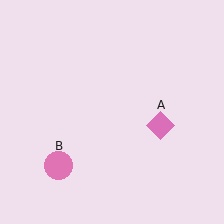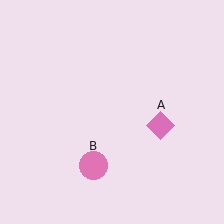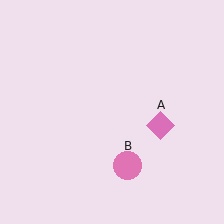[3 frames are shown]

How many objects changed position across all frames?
1 object changed position: pink circle (object B).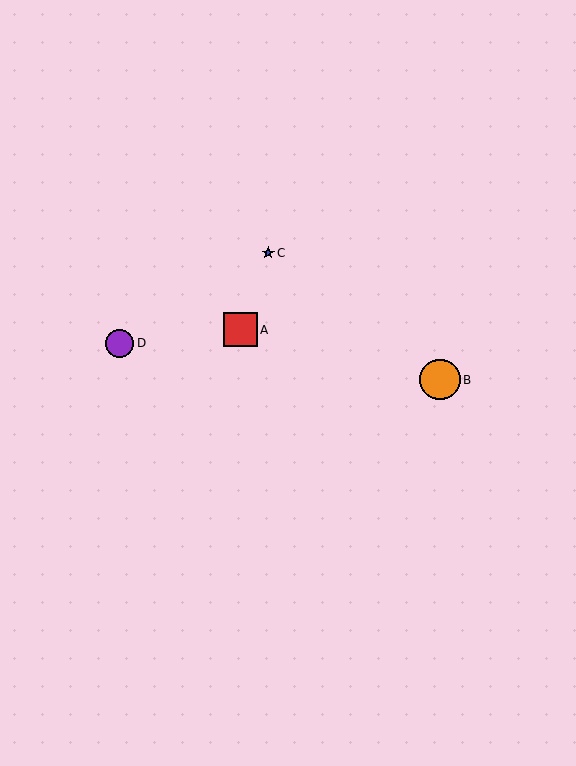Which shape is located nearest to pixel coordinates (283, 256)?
The blue star (labeled C) at (268, 253) is nearest to that location.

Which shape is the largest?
The orange circle (labeled B) is the largest.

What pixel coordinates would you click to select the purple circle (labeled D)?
Click at (120, 343) to select the purple circle D.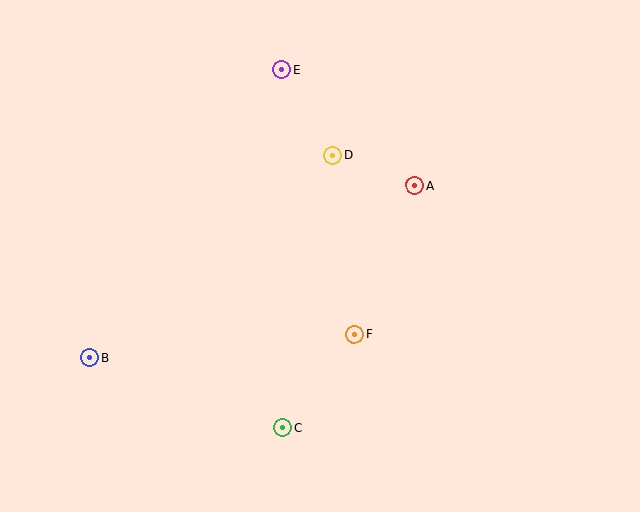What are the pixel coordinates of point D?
Point D is at (332, 155).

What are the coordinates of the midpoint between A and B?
The midpoint between A and B is at (253, 272).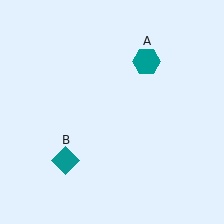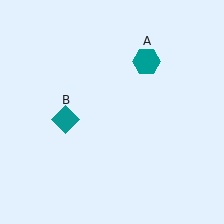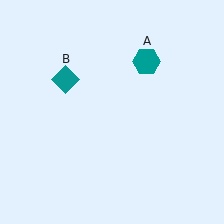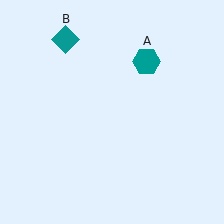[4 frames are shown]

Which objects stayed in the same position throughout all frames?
Teal hexagon (object A) remained stationary.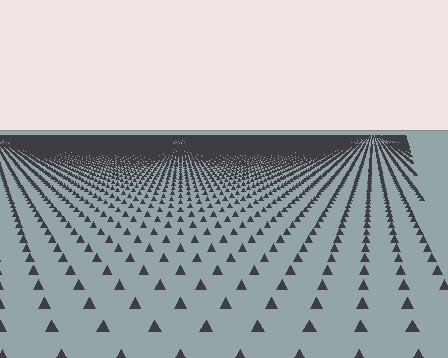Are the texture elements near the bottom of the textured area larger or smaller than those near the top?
Larger. Near the bottom, elements are closer to the viewer and appear at a bigger on-screen size.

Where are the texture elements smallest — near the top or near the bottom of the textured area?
Near the top.